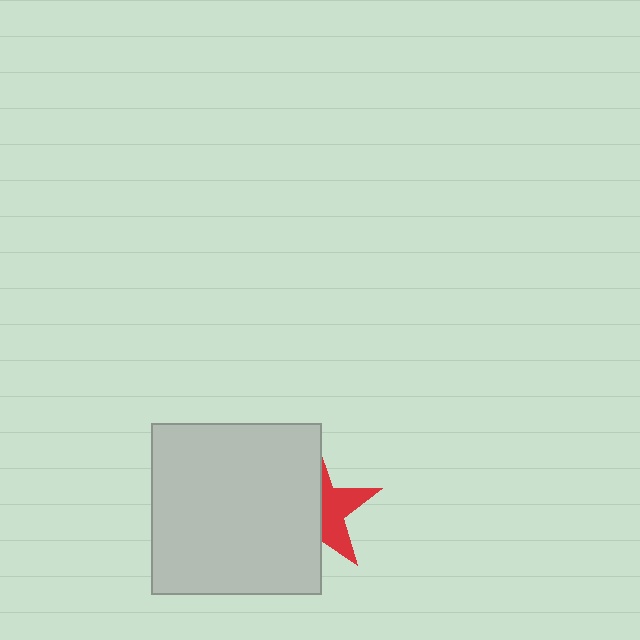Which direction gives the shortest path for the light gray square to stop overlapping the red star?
Moving left gives the shortest separation.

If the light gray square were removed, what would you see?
You would see the complete red star.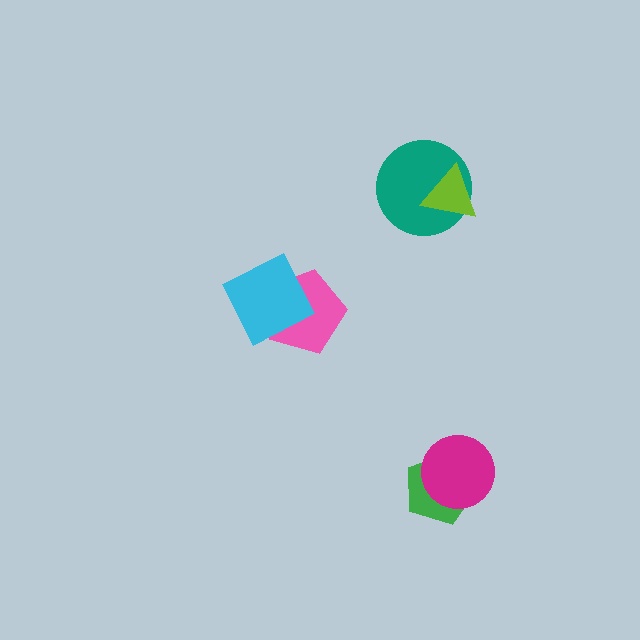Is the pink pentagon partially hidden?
Yes, it is partially covered by another shape.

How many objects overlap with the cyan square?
1 object overlaps with the cyan square.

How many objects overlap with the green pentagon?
1 object overlaps with the green pentagon.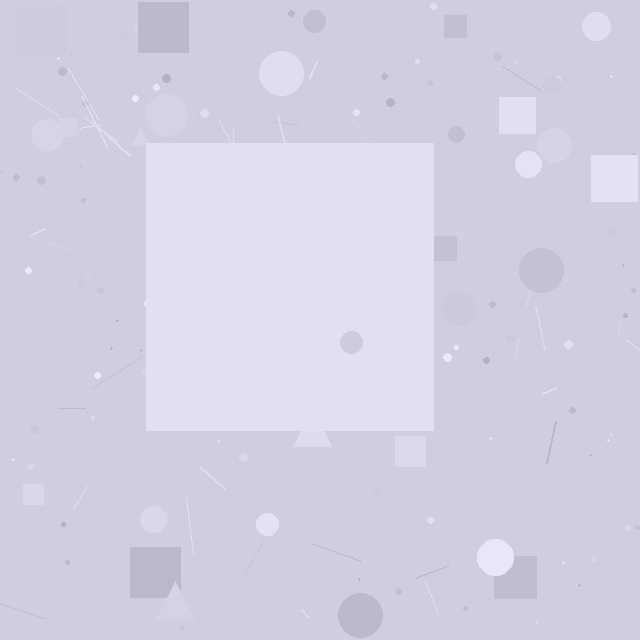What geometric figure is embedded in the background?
A square is embedded in the background.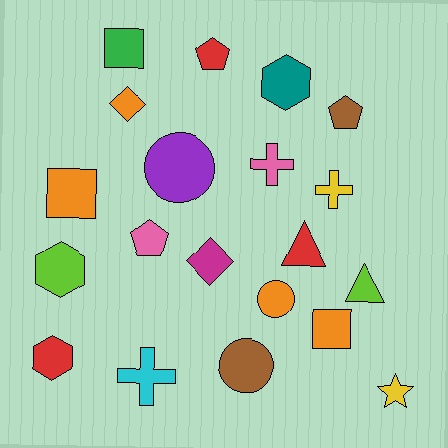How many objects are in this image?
There are 20 objects.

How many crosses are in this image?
There are 3 crosses.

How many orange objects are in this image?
There are 4 orange objects.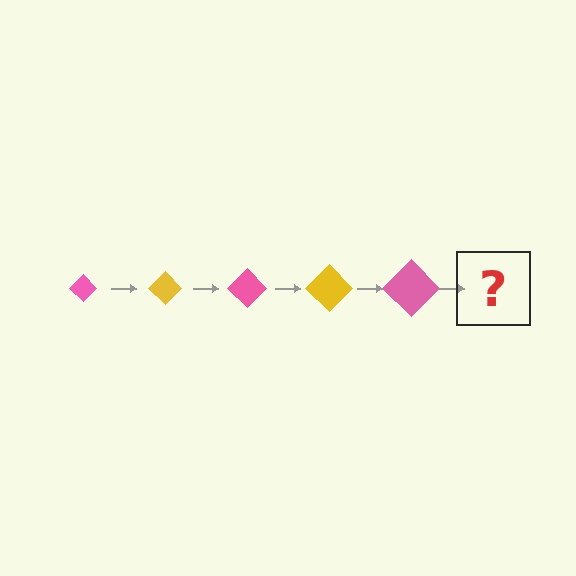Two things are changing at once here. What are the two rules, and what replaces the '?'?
The two rules are that the diamond grows larger each step and the color cycles through pink and yellow. The '?' should be a yellow diamond, larger than the previous one.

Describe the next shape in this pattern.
It should be a yellow diamond, larger than the previous one.